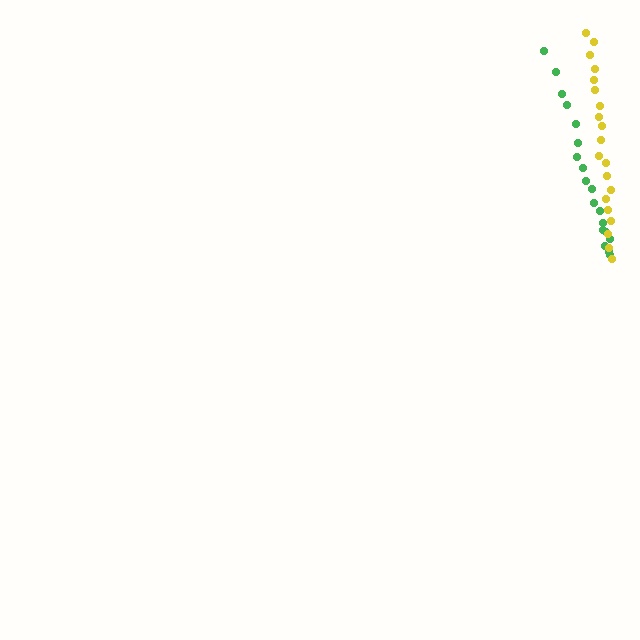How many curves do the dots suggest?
There are 2 distinct paths.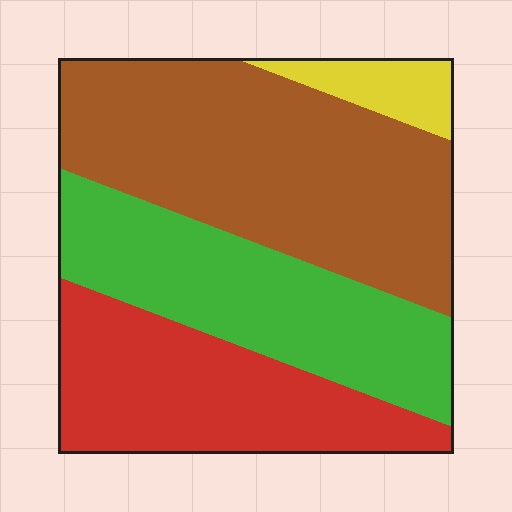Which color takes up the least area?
Yellow, at roughly 5%.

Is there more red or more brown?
Brown.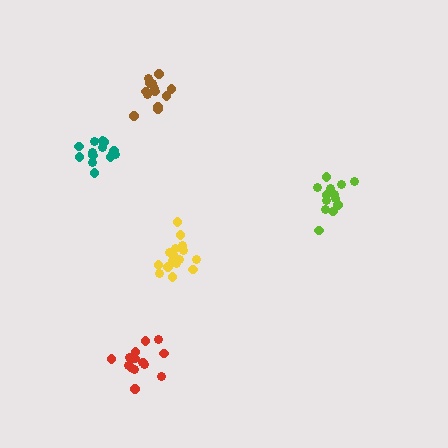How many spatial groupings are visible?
There are 5 spatial groupings.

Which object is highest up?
The brown cluster is topmost.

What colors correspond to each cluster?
The clusters are colored: yellow, brown, lime, red, teal.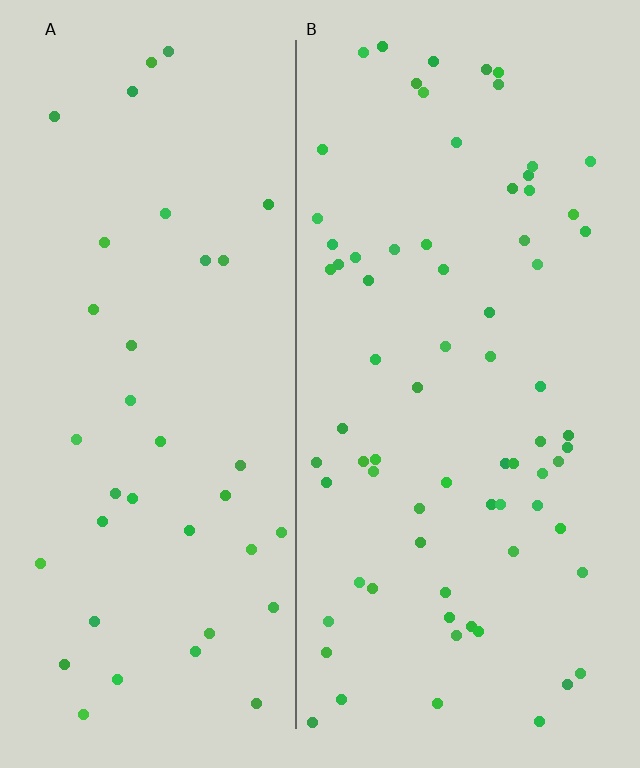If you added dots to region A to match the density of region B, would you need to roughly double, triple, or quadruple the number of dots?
Approximately double.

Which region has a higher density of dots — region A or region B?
B (the right).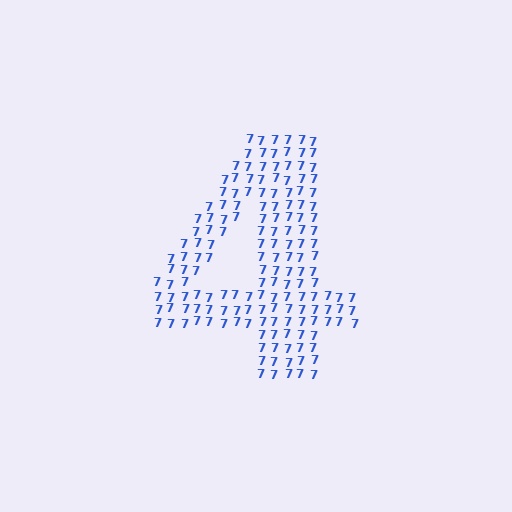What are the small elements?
The small elements are digit 7's.